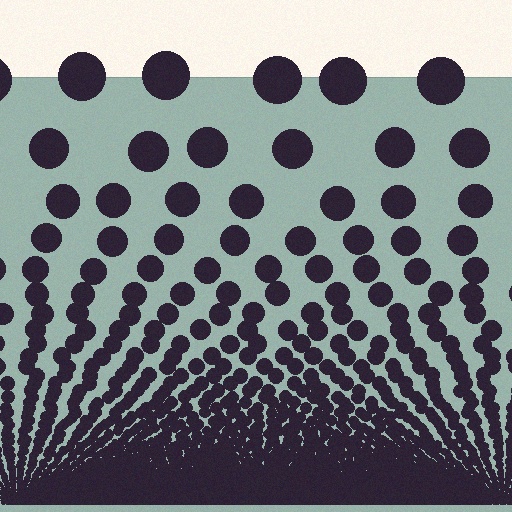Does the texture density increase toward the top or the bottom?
Density increases toward the bottom.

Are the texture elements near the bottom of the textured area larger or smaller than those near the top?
Smaller. The gradient is inverted — elements near the bottom are smaller and denser.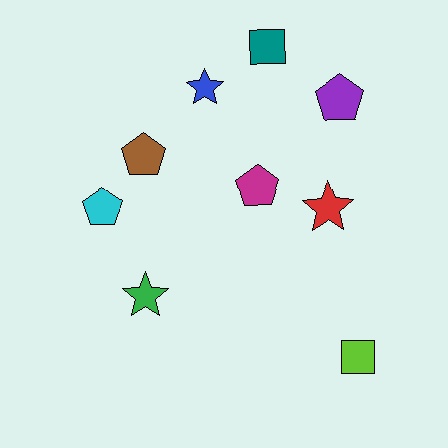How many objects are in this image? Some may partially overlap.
There are 9 objects.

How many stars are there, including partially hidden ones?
There are 3 stars.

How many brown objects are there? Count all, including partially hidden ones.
There is 1 brown object.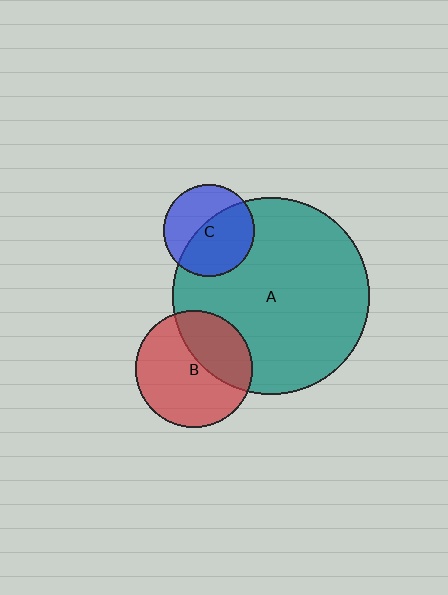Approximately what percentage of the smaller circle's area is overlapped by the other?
Approximately 55%.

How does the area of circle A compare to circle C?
Approximately 4.6 times.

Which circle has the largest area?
Circle A (teal).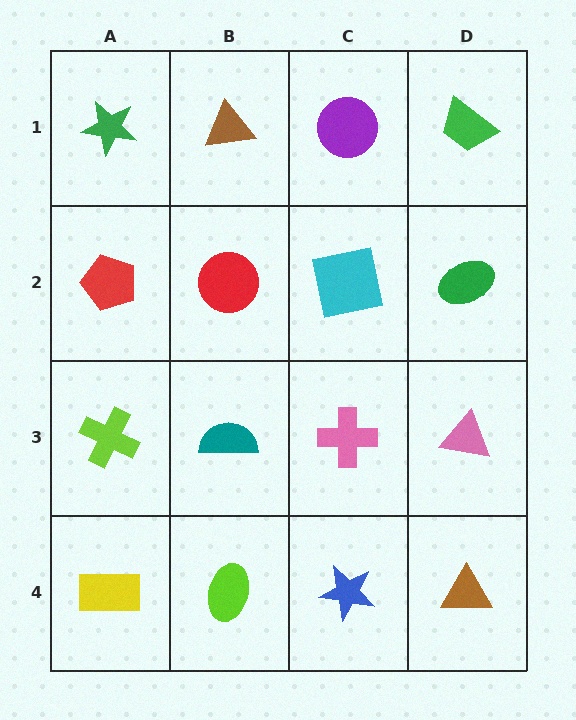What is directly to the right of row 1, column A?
A brown triangle.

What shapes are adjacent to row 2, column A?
A green star (row 1, column A), a lime cross (row 3, column A), a red circle (row 2, column B).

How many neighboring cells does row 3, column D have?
3.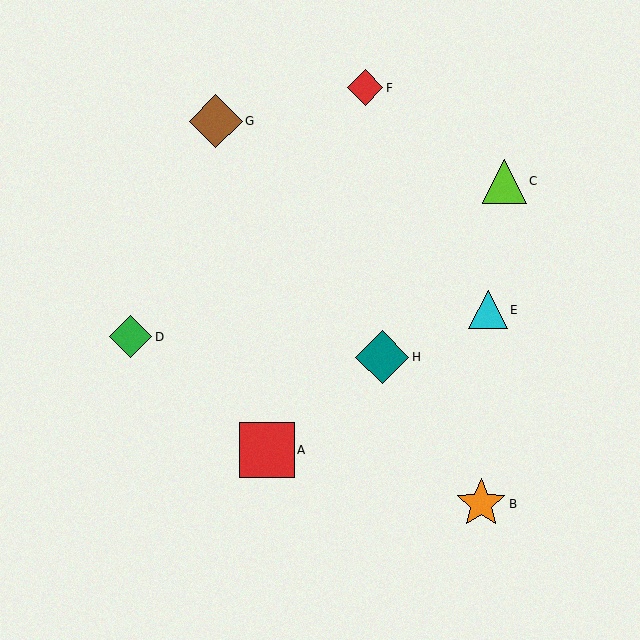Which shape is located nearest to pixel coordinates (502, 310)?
The cyan triangle (labeled E) at (488, 310) is nearest to that location.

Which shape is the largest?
The red square (labeled A) is the largest.